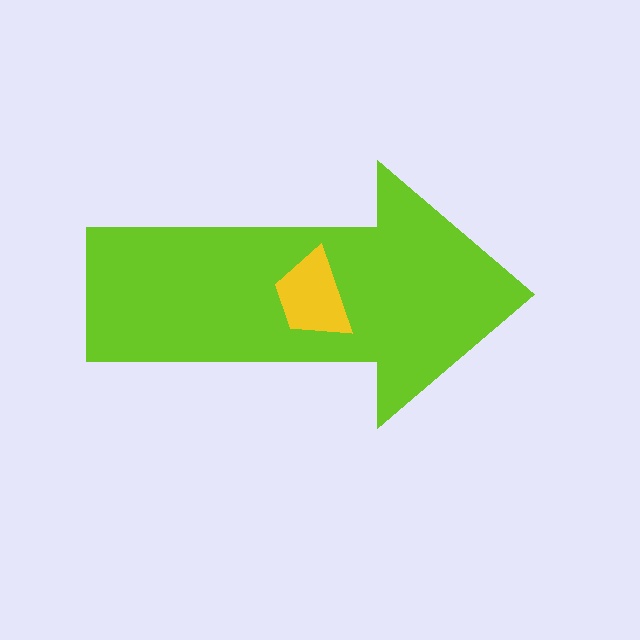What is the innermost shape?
The yellow trapezoid.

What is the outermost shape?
The lime arrow.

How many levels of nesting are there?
2.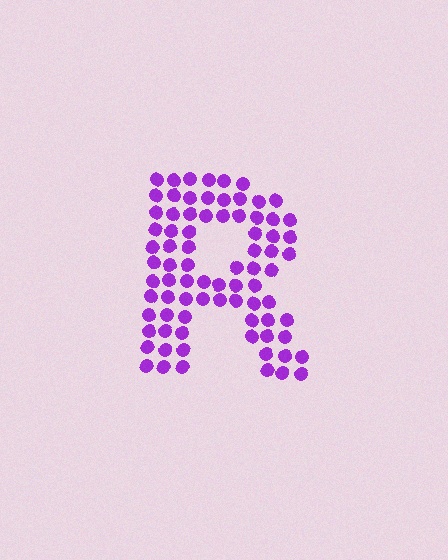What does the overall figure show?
The overall figure shows the letter R.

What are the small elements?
The small elements are circles.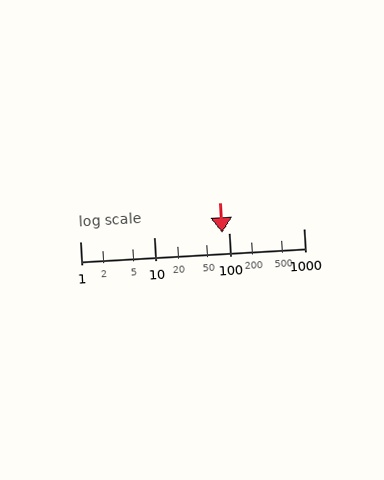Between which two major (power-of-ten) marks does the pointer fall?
The pointer is between 10 and 100.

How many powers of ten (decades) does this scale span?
The scale spans 3 decades, from 1 to 1000.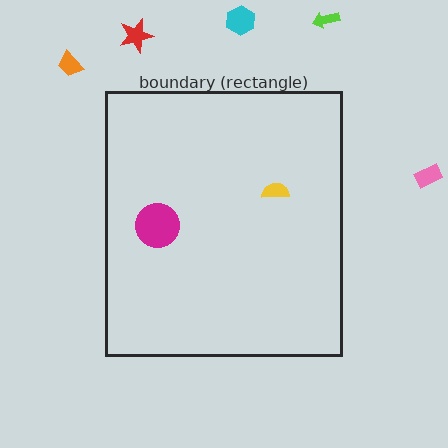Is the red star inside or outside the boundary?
Outside.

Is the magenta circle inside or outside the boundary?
Inside.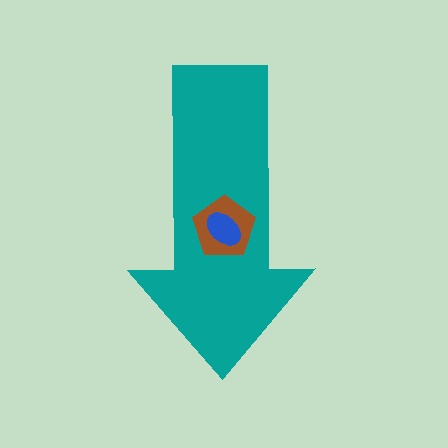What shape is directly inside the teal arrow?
The brown pentagon.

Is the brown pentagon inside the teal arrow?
Yes.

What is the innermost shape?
The blue ellipse.